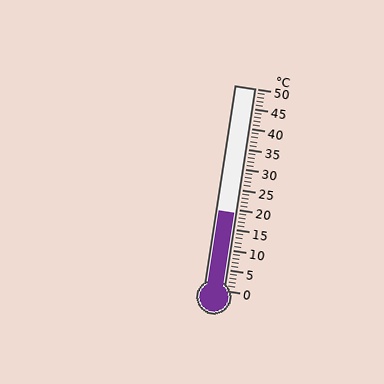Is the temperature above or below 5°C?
The temperature is above 5°C.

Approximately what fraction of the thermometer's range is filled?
The thermometer is filled to approximately 40% of its range.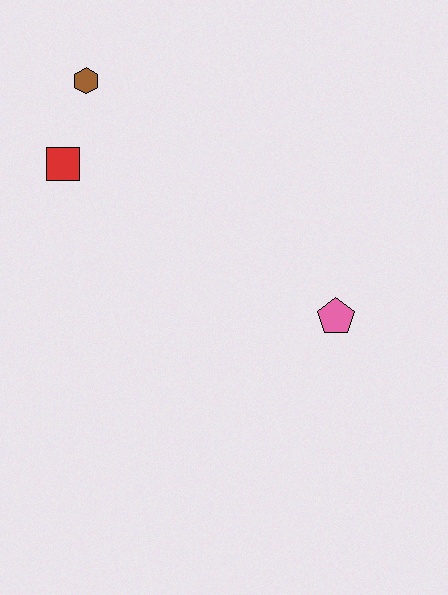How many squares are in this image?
There is 1 square.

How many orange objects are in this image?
There are no orange objects.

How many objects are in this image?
There are 3 objects.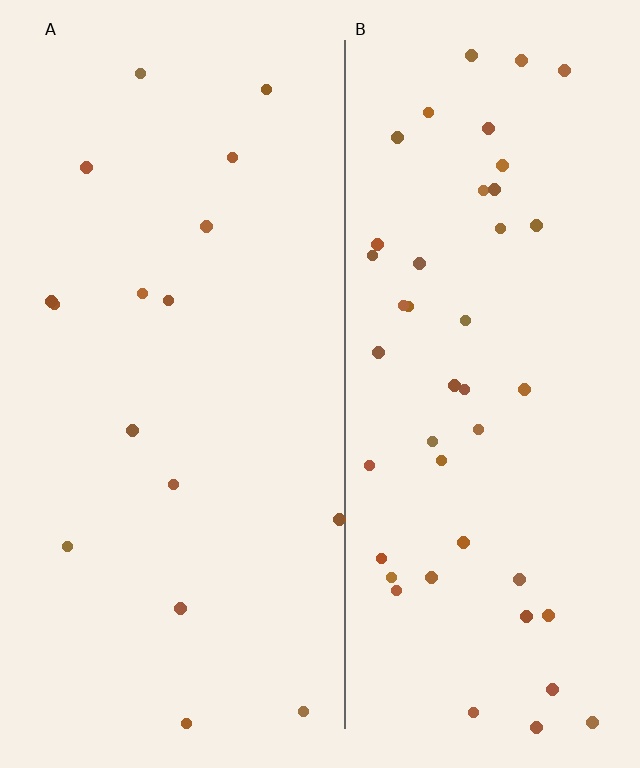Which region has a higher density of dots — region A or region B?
B (the right).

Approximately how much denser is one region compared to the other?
Approximately 2.8× — region B over region A.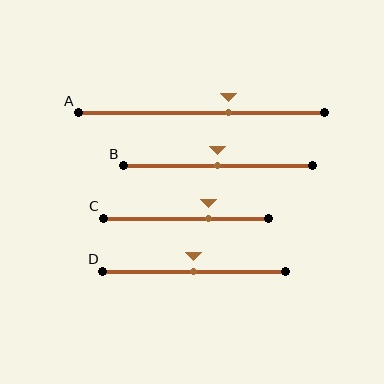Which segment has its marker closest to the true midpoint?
Segment B has its marker closest to the true midpoint.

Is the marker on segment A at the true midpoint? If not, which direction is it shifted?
No, the marker on segment A is shifted to the right by about 11% of the segment length.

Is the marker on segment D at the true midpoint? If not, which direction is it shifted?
Yes, the marker on segment D is at the true midpoint.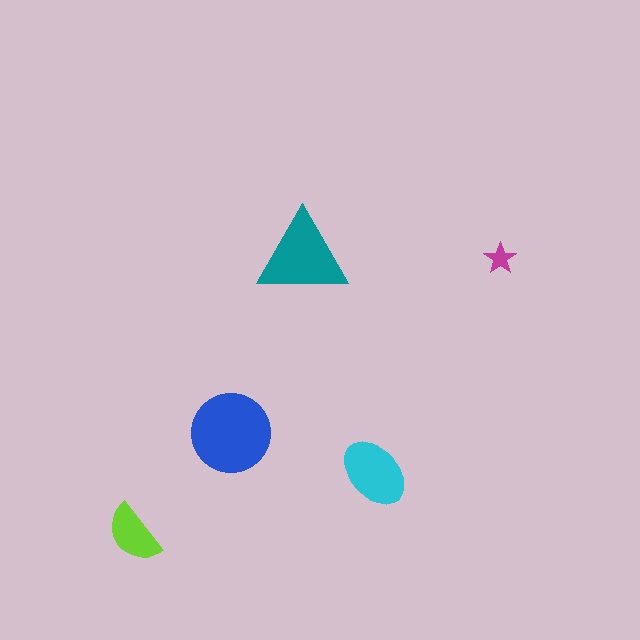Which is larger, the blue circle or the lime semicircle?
The blue circle.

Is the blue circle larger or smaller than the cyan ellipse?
Larger.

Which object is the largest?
The blue circle.